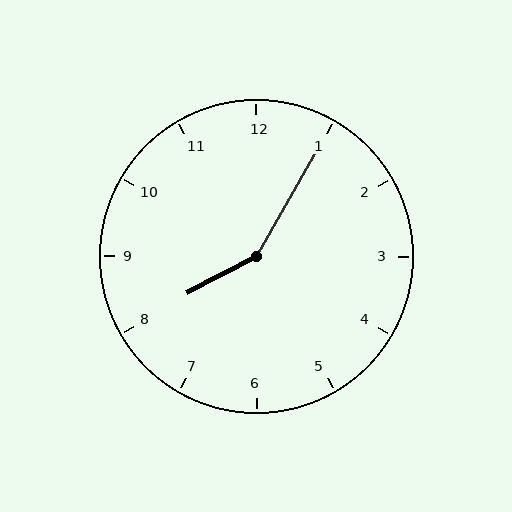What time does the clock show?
8:05.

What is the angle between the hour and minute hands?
Approximately 148 degrees.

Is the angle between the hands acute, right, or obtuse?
It is obtuse.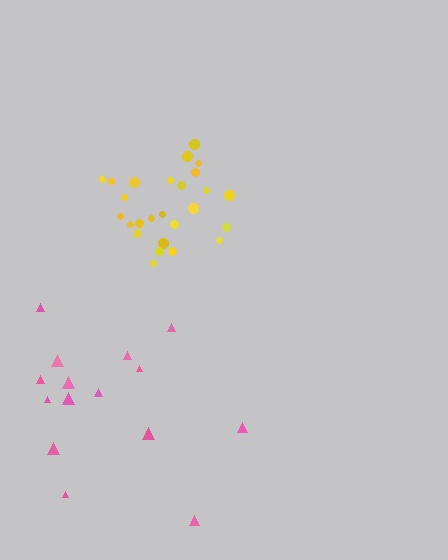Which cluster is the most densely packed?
Yellow.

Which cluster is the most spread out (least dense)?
Pink.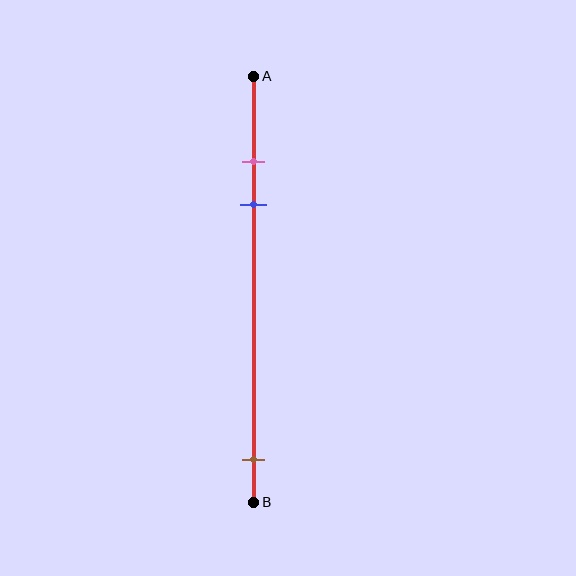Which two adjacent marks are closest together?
The pink and blue marks are the closest adjacent pair.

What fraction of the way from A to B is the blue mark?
The blue mark is approximately 30% (0.3) of the way from A to B.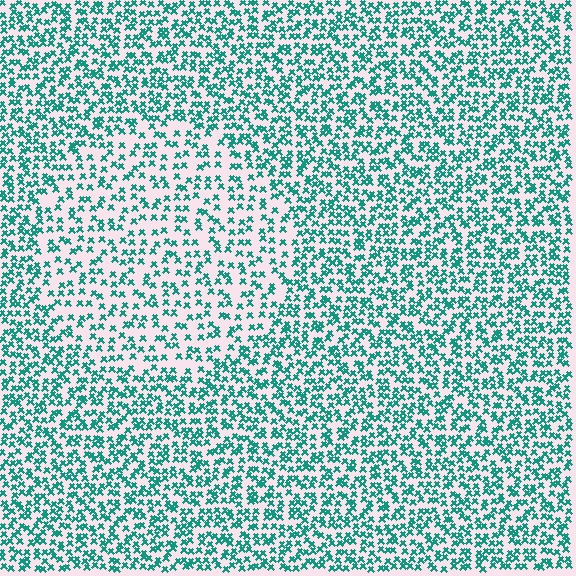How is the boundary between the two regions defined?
The boundary is defined by a change in element density (approximately 1.7x ratio). All elements are the same color, size, and shape.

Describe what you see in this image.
The image contains small teal elements arranged at two different densities. A circle-shaped region is visible where the elements are less densely packed than the surrounding area.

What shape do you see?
I see a circle.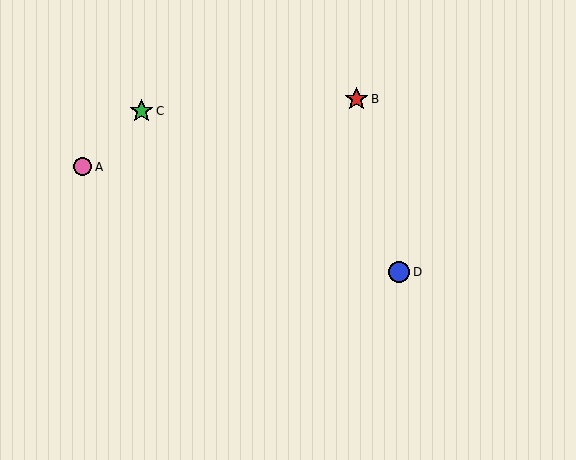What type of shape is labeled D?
Shape D is a blue circle.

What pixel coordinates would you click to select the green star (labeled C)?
Click at (142, 111) to select the green star C.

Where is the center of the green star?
The center of the green star is at (142, 111).